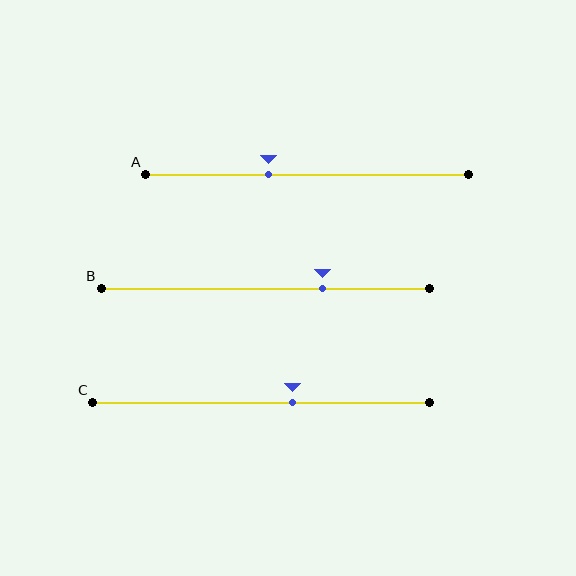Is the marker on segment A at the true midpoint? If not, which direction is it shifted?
No, the marker on segment A is shifted to the left by about 12% of the segment length.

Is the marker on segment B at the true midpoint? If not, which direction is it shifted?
No, the marker on segment B is shifted to the right by about 17% of the segment length.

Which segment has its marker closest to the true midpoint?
Segment C has its marker closest to the true midpoint.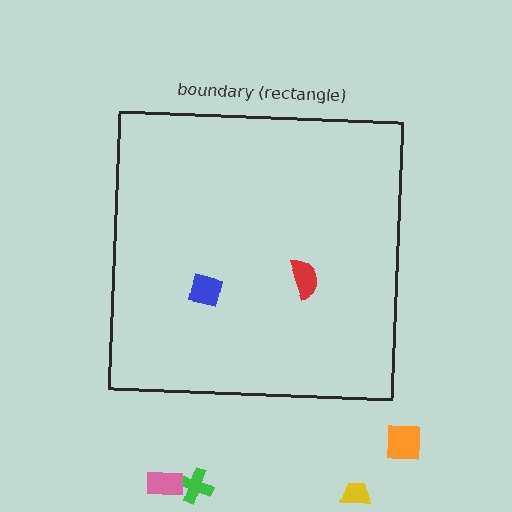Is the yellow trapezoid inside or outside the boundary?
Outside.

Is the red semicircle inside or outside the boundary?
Inside.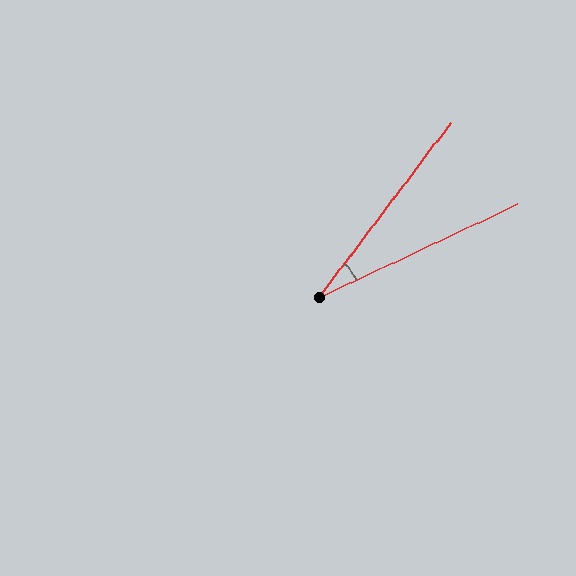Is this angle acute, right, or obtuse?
It is acute.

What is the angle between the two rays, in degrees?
Approximately 28 degrees.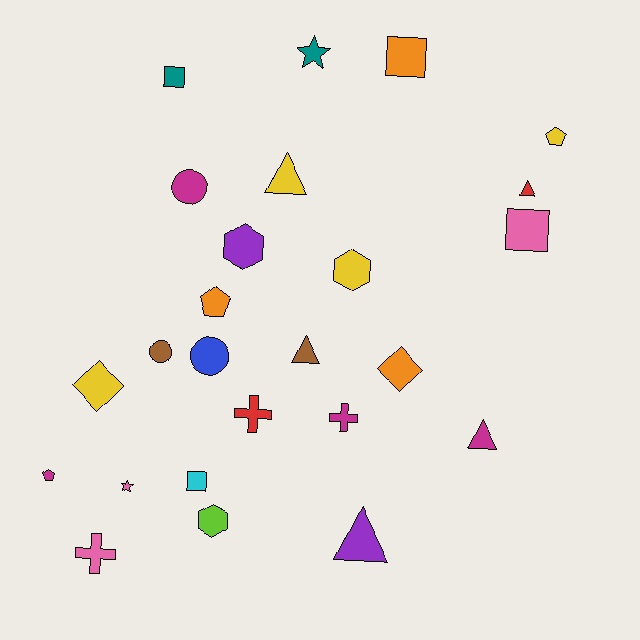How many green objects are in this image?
There are no green objects.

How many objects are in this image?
There are 25 objects.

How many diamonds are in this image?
There are 2 diamonds.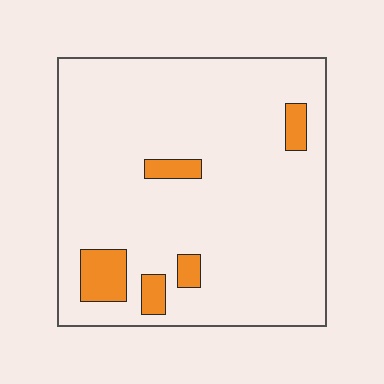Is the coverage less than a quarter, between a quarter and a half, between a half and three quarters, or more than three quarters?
Less than a quarter.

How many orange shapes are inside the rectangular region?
5.